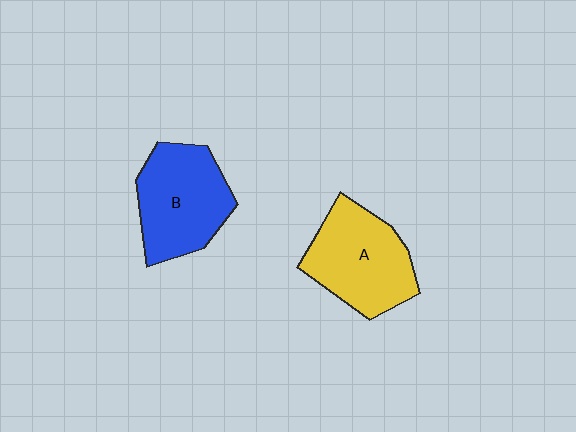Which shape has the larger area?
Shape B (blue).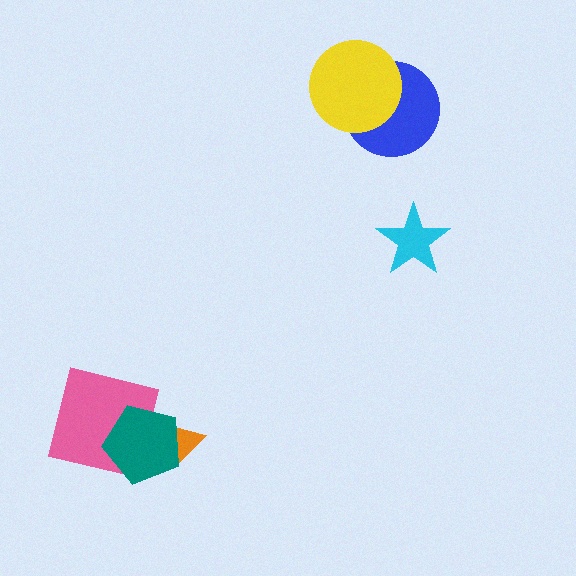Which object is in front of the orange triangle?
The teal pentagon is in front of the orange triangle.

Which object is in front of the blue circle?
The yellow circle is in front of the blue circle.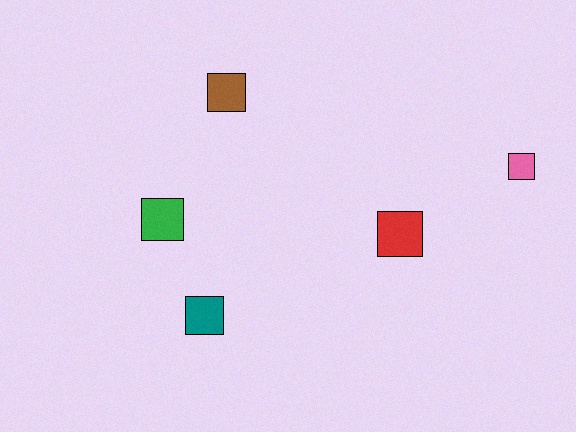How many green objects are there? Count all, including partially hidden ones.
There is 1 green object.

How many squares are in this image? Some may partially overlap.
There are 5 squares.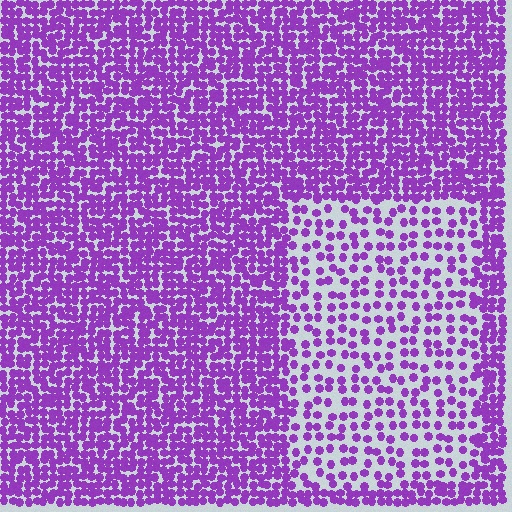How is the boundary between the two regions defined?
The boundary is defined by a change in element density (approximately 2.2x ratio). All elements are the same color, size, and shape.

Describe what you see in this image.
The image contains small purple elements arranged at two different densities. A rectangle-shaped region is visible where the elements are less densely packed than the surrounding area.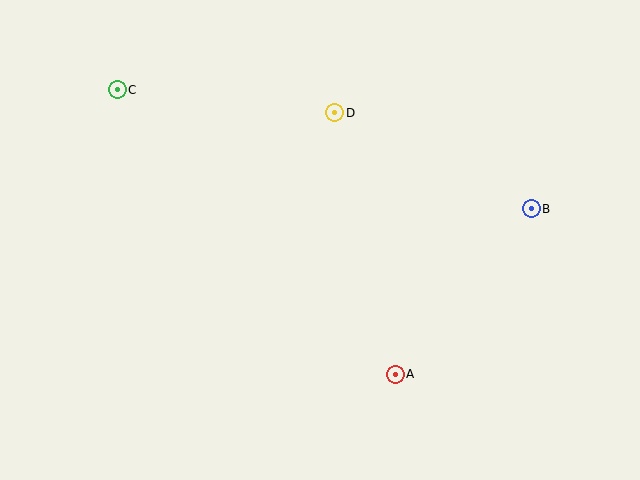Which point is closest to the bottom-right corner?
Point A is closest to the bottom-right corner.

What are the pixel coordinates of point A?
Point A is at (395, 374).